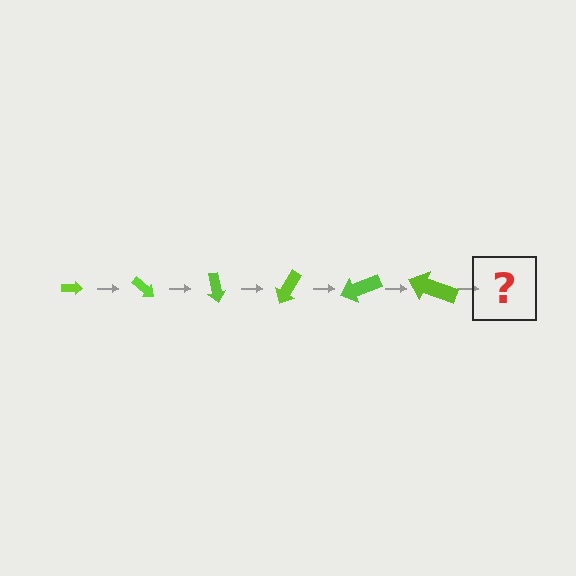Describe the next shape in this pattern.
It should be an arrow, larger than the previous one and rotated 240 degrees from the start.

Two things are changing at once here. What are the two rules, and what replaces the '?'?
The two rules are that the arrow grows larger each step and it rotates 40 degrees each step. The '?' should be an arrow, larger than the previous one and rotated 240 degrees from the start.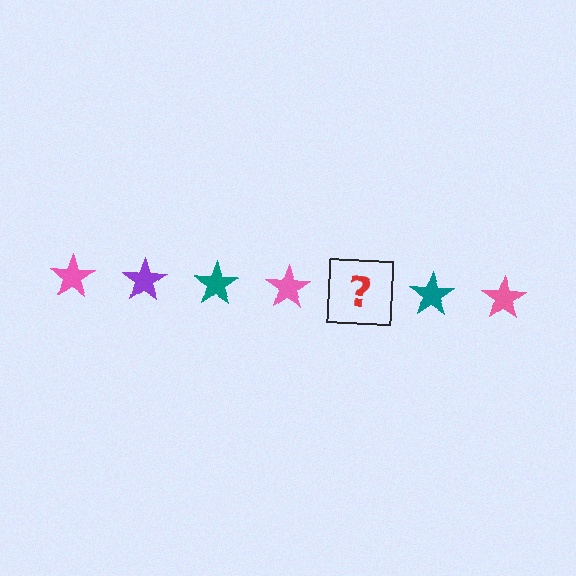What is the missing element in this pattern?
The missing element is a purple star.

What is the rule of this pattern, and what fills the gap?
The rule is that the pattern cycles through pink, purple, teal stars. The gap should be filled with a purple star.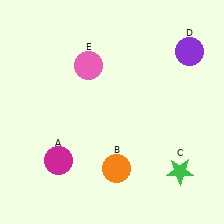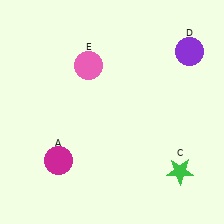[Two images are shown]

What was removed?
The orange circle (B) was removed in Image 2.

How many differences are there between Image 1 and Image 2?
There is 1 difference between the two images.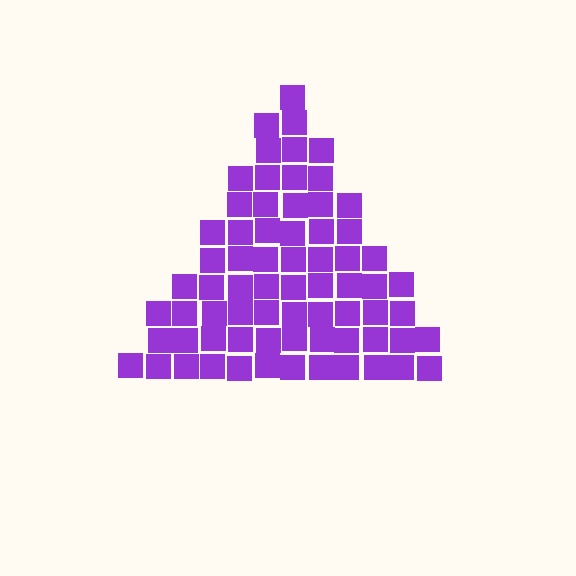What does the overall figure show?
The overall figure shows a triangle.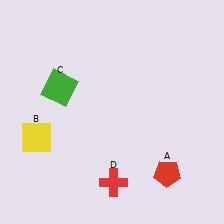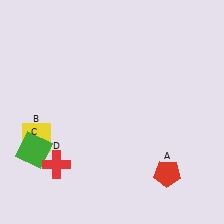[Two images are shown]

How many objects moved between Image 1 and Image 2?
2 objects moved between the two images.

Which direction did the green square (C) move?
The green square (C) moved down.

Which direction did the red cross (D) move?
The red cross (D) moved left.